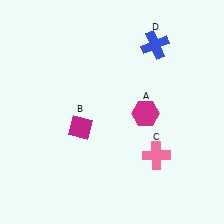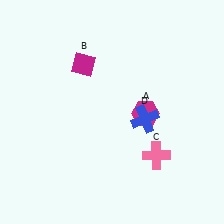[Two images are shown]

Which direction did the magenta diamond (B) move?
The magenta diamond (B) moved up.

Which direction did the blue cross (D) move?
The blue cross (D) moved down.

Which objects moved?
The objects that moved are: the magenta diamond (B), the blue cross (D).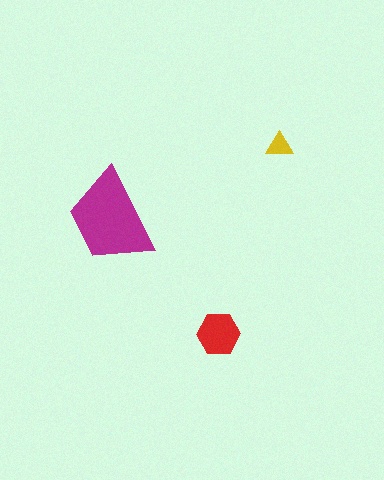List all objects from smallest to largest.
The yellow triangle, the red hexagon, the magenta trapezoid.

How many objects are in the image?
There are 3 objects in the image.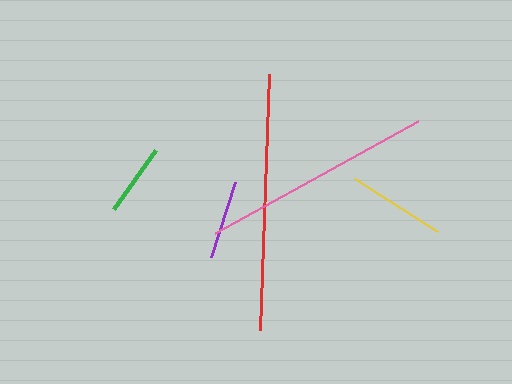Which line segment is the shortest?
The green line is the shortest at approximately 72 pixels.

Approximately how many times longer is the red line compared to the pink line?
The red line is approximately 1.1 times the length of the pink line.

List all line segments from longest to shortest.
From longest to shortest: red, pink, yellow, purple, green.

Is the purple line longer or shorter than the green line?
The purple line is longer than the green line.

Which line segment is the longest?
The red line is the longest at approximately 255 pixels.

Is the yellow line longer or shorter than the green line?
The yellow line is longer than the green line.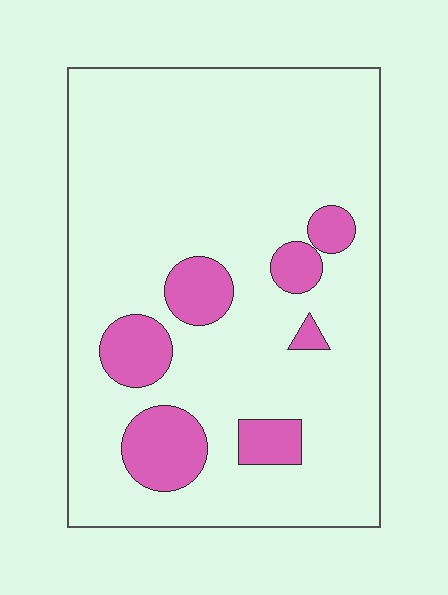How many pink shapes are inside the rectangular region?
7.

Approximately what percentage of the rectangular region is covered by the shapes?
Approximately 15%.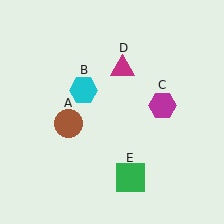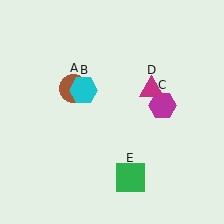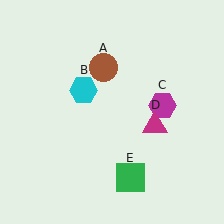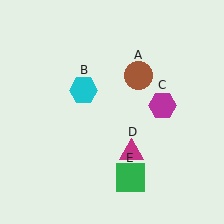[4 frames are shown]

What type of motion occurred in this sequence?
The brown circle (object A), magenta triangle (object D) rotated clockwise around the center of the scene.